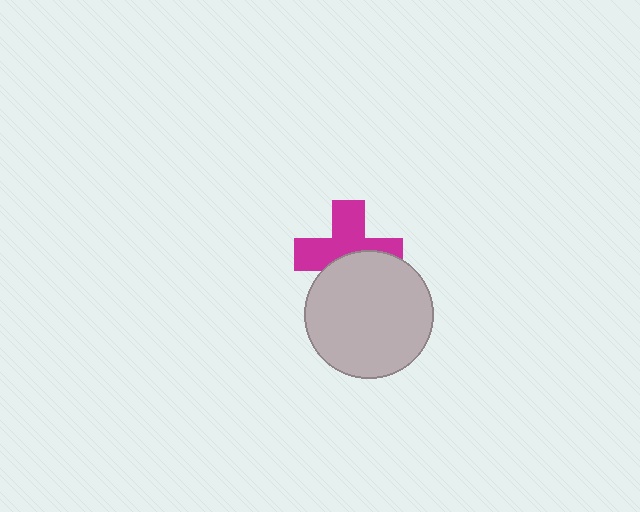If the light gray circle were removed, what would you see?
You would see the complete magenta cross.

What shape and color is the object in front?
The object in front is a light gray circle.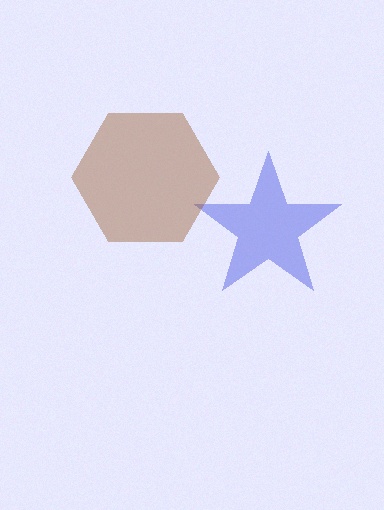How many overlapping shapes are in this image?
There are 2 overlapping shapes in the image.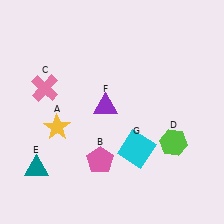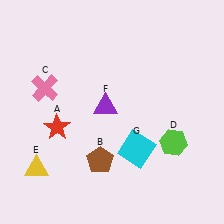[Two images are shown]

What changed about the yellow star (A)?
In Image 1, A is yellow. In Image 2, it changed to red.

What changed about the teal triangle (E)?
In Image 1, E is teal. In Image 2, it changed to yellow.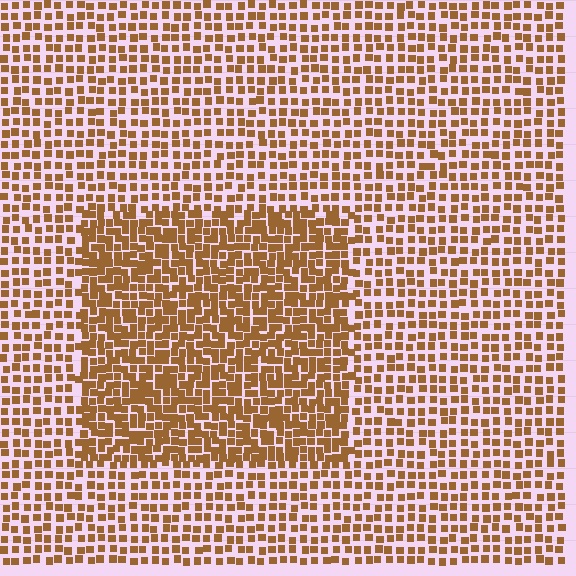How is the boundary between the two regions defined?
The boundary is defined by a change in element density (approximately 1.7x ratio). All elements are the same color, size, and shape.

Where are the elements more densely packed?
The elements are more densely packed inside the rectangle boundary.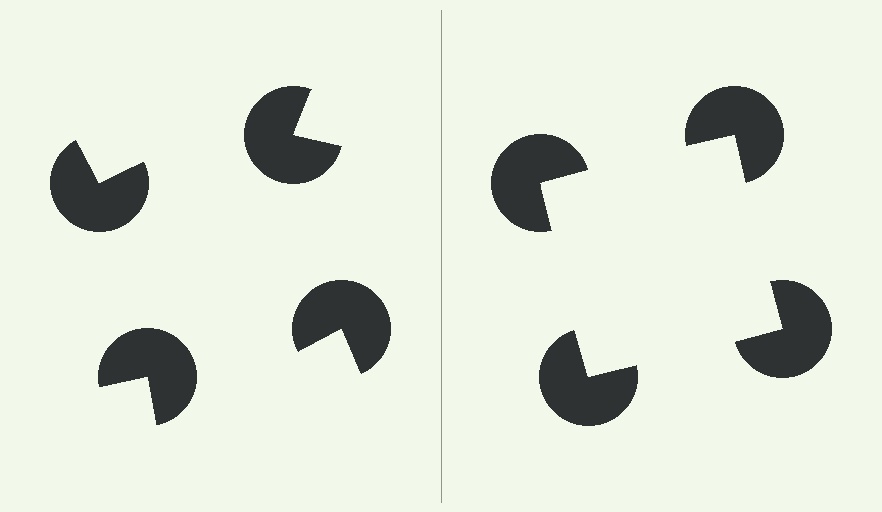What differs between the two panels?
The pac-man discs are positioned identically on both sides; only the wedge orientations differ. On the right they align to a square; on the left they are misaligned.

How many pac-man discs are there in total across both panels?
8 — 4 on each side.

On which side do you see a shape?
An illusory square appears on the right side. On the left side the wedge cuts are rotated, so no coherent shape forms.